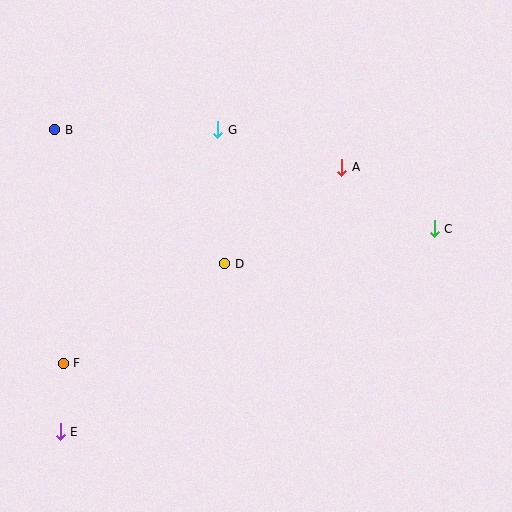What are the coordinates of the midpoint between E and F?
The midpoint between E and F is at (62, 397).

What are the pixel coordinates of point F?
Point F is at (63, 363).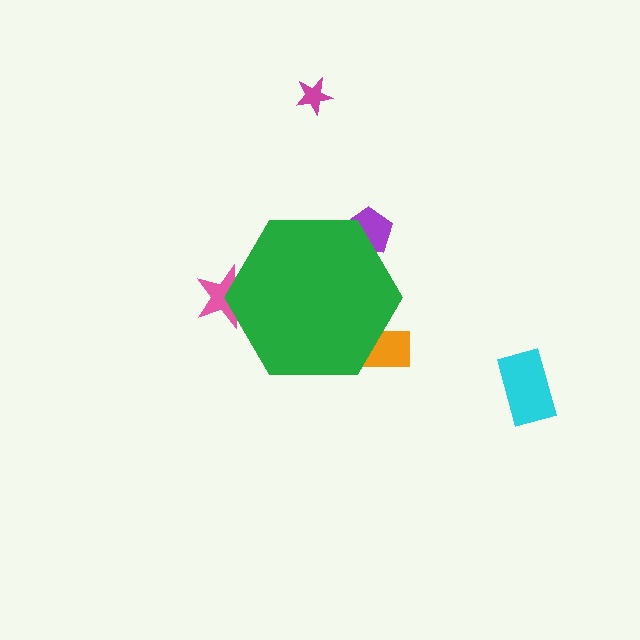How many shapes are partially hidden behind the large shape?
3 shapes are partially hidden.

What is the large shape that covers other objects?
A green hexagon.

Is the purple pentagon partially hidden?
Yes, the purple pentagon is partially hidden behind the green hexagon.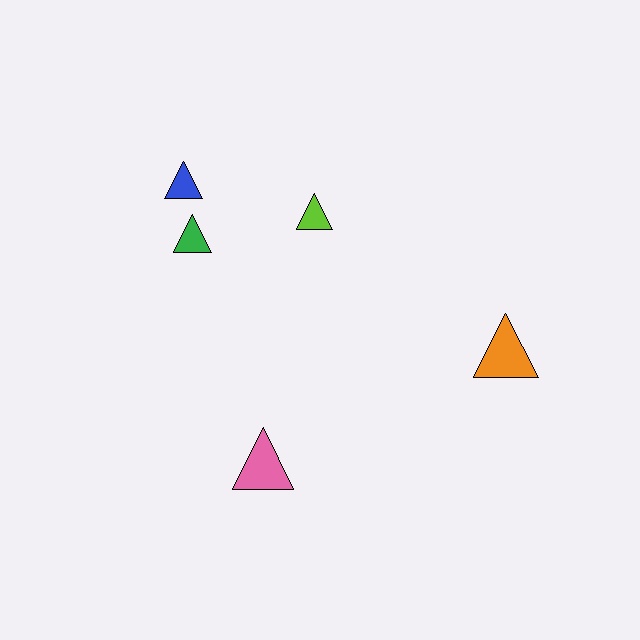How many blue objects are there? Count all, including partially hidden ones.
There is 1 blue object.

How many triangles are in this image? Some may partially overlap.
There are 5 triangles.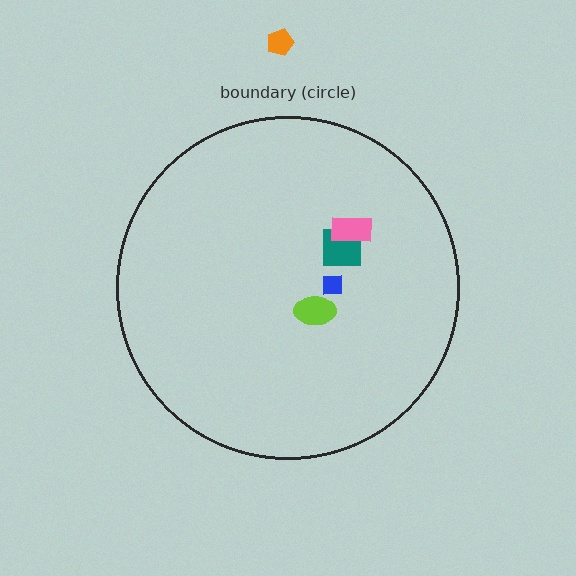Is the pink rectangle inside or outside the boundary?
Inside.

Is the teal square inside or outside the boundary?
Inside.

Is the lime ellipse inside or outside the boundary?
Inside.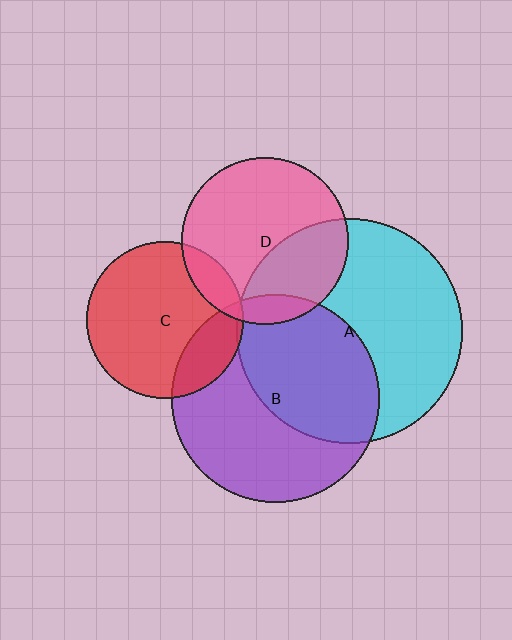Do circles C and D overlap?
Yes.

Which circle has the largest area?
Circle A (cyan).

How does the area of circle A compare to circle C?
Approximately 2.1 times.